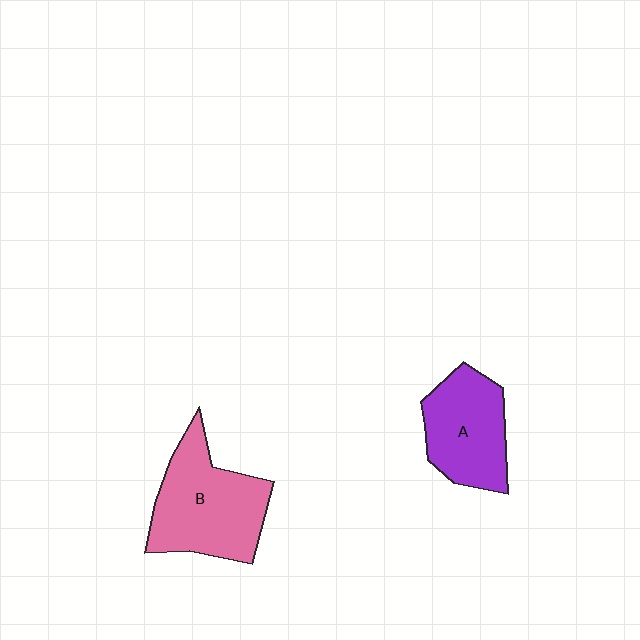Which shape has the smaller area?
Shape A (purple).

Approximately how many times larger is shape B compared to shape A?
Approximately 1.3 times.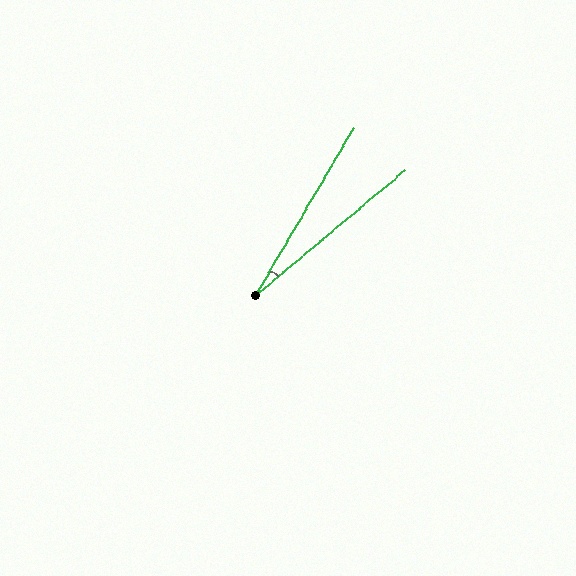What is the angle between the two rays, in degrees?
Approximately 19 degrees.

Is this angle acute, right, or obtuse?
It is acute.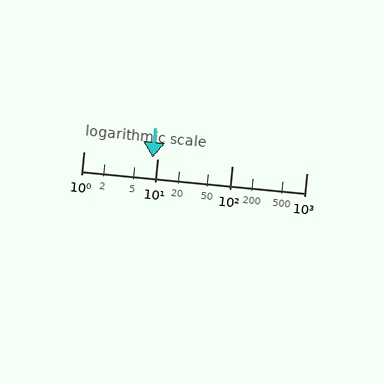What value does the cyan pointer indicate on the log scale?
The pointer indicates approximately 8.5.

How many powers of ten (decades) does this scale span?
The scale spans 3 decades, from 1 to 1000.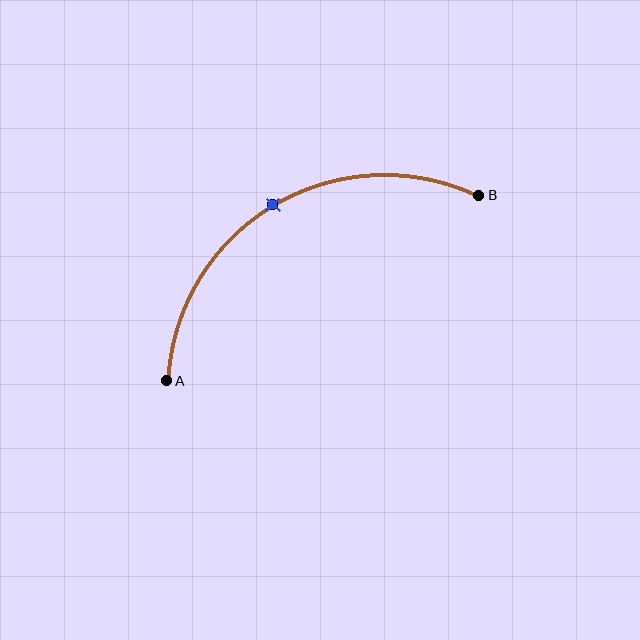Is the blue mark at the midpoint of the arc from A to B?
Yes. The blue mark lies on the arc at equal arc-length from both A and B — it is the arc midpoint.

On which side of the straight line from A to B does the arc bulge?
The arc bulges above the straight line connecting A and B.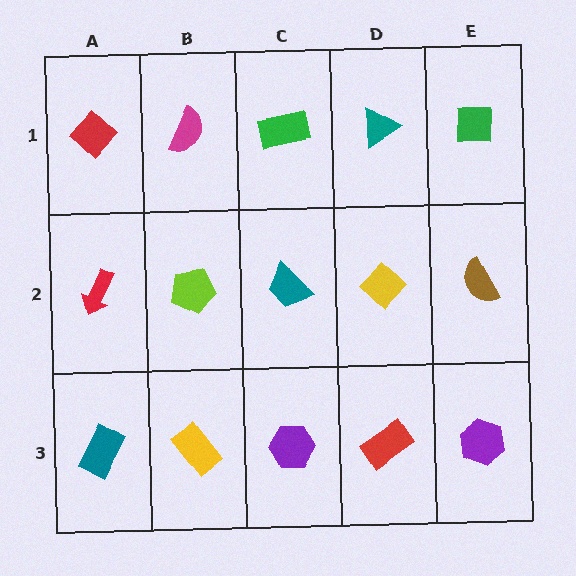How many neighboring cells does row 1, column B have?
3.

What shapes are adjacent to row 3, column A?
A red arrow (row 2, column A), a yellow rectangle (row 3, column B).